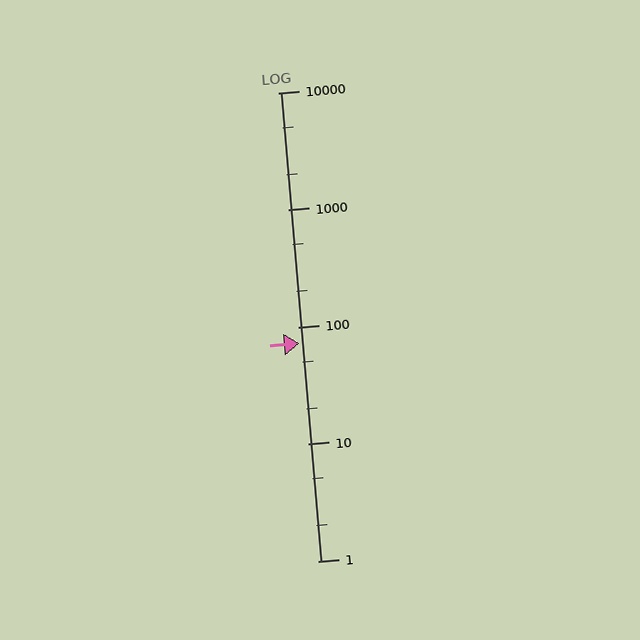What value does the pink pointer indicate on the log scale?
The pointer indicates approximately 72.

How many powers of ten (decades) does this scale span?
The scale spans 4 decades, from 1 to 10000.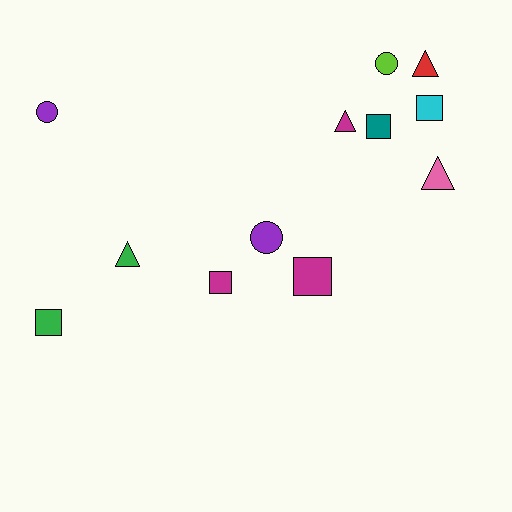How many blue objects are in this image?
There are no blue objects.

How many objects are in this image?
There are 12 objects.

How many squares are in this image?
There are 5 squares.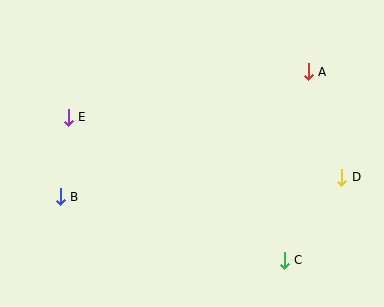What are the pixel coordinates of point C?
Point C is at (284, 260).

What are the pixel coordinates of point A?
Point A is at (308, 72).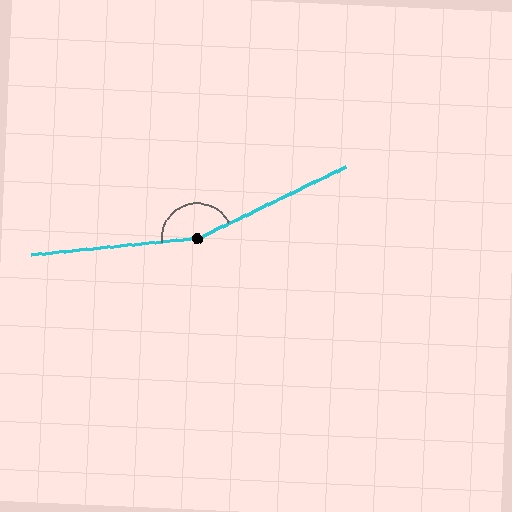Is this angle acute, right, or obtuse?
It is obtuse.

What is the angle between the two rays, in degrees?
Approximately 160 degrees.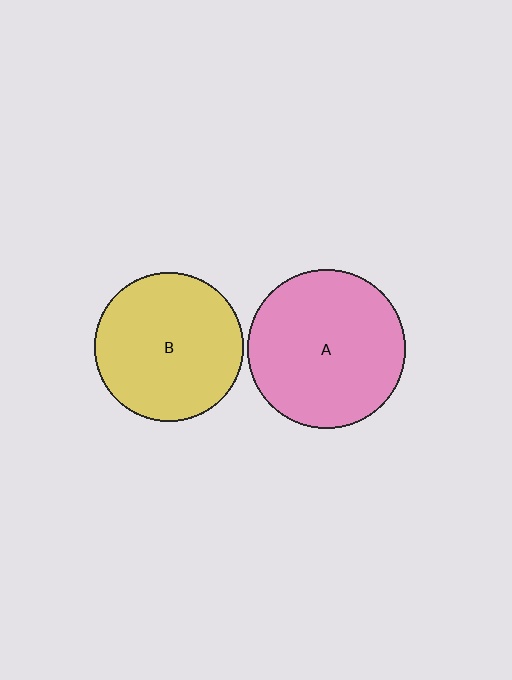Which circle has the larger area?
Circle A (pink).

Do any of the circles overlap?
No, none of the circles overlap.